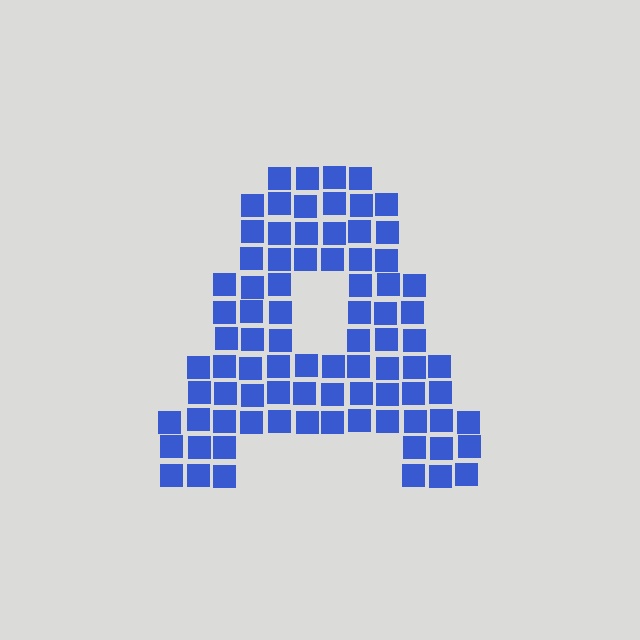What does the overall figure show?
The overall figure shows the letter A.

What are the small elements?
The small elements are squares.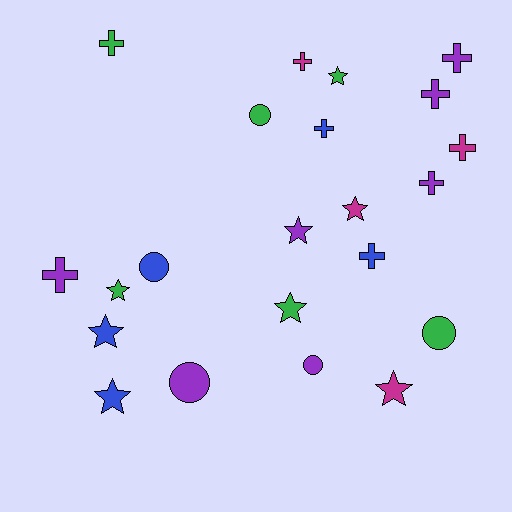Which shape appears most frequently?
Cross, with 9 objects.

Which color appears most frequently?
Purple, with 7 objects.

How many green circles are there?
There are 2 green circles.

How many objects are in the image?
There are 22 objects.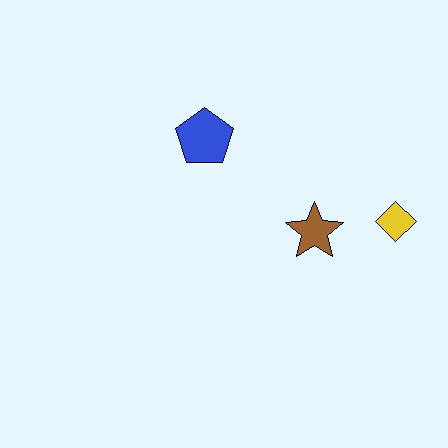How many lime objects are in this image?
There are no lime objects.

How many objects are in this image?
There are 3 objects.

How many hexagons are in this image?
There are no hexagons.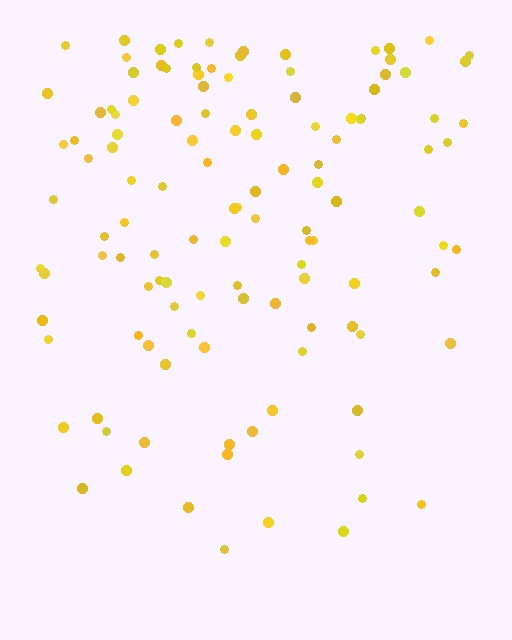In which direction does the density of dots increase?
From bottom to top, with the top side densest.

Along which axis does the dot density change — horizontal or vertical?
Vertical.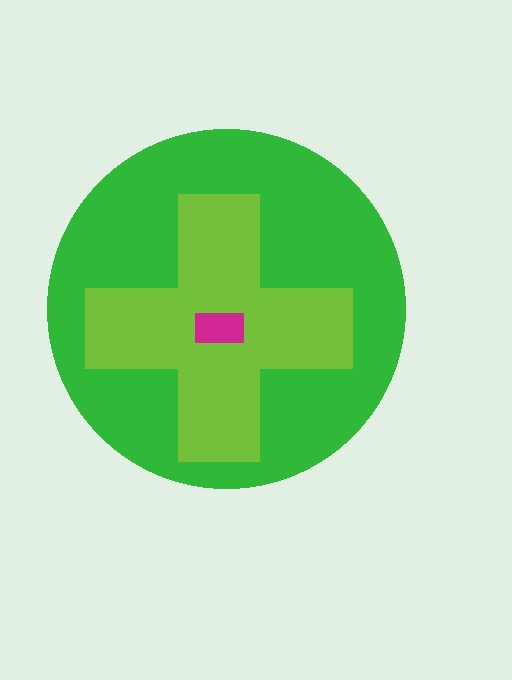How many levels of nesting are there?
3.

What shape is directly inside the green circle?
The lime cross.